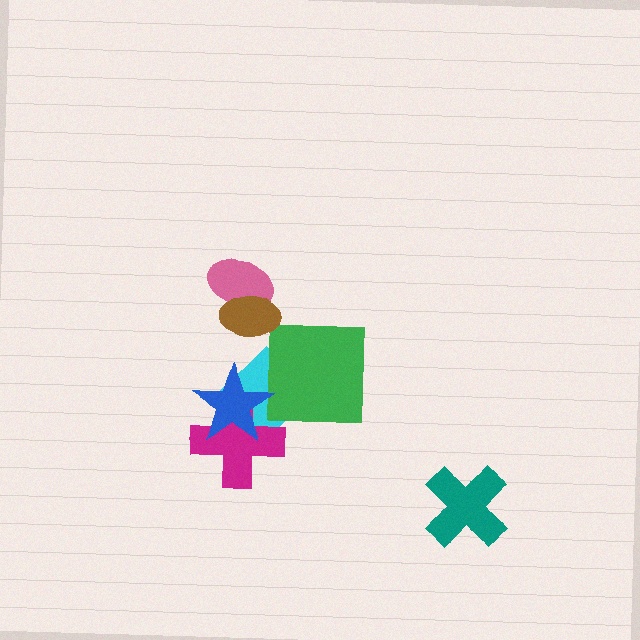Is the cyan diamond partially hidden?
Yes, it is partially covered by another shape.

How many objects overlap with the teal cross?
0 objects overlap with the teal cross.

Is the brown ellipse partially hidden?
No, no other shape covers it.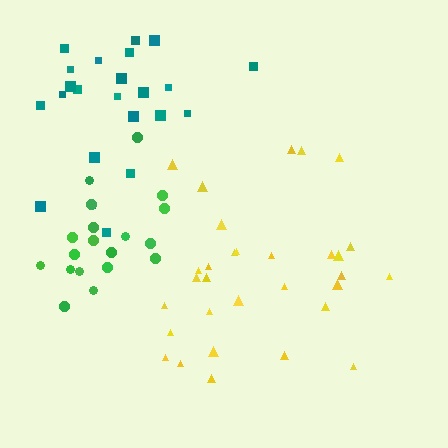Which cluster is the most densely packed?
Green.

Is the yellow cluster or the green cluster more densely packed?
Green.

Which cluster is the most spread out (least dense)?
Teal.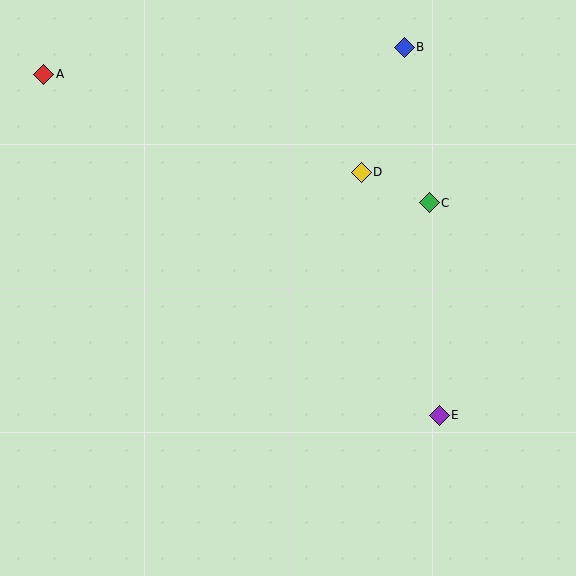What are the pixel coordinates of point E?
Point E is at (439, 415).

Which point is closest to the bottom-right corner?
Point E is closest to the bottom-right corner.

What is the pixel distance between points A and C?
The distance between A and C is 406 pixels.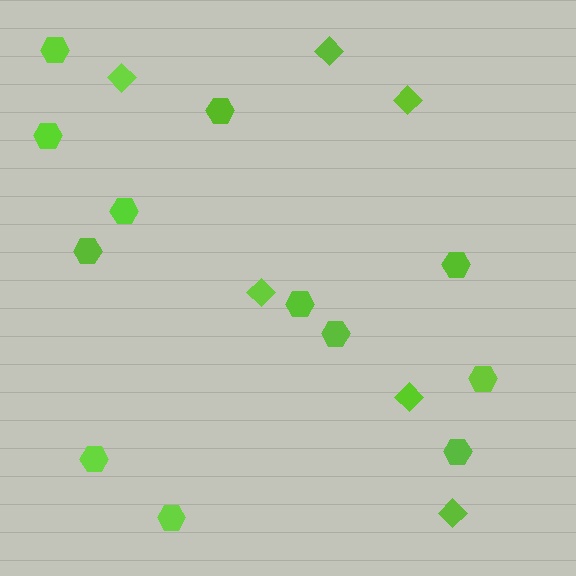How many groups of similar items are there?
There are 2 groups: one group of hexagons (12) and one group of diamonds (6).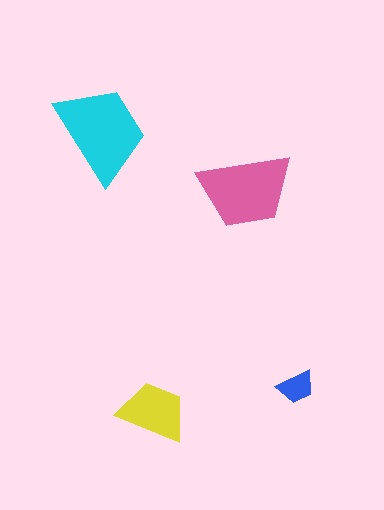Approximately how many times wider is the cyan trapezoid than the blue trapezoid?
About 2.5 times wider.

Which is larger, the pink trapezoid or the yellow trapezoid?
The pink one.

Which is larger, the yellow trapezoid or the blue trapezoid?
The yellow one.